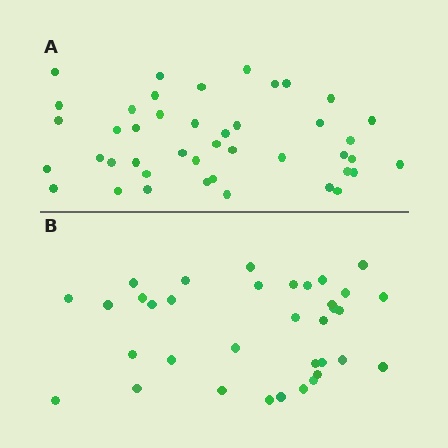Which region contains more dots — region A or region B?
Region A (the top region) has more dots.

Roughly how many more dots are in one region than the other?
Region A has roughly 8 or so more dots than region B.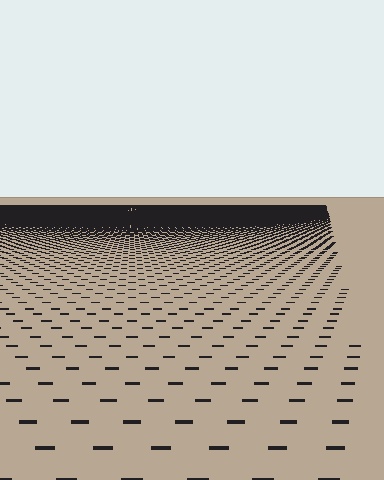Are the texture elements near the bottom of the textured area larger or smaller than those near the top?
Larger. Near the bottom, elements are closer to the viewer and appear at a bigger on-screen size.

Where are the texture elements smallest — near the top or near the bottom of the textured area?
Near the top.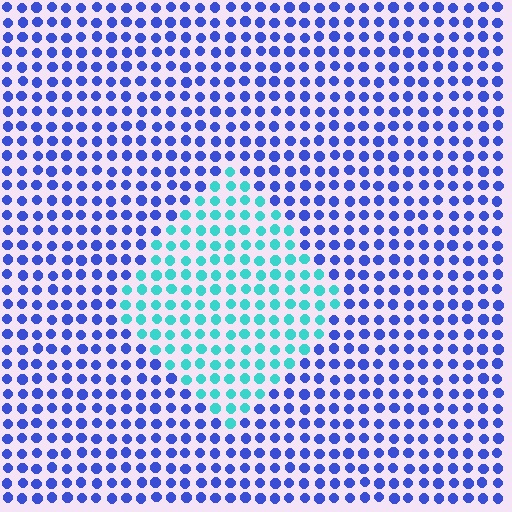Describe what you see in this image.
The image is filled with small blue elements in a uniform arrangement. A diamond-shaped region is visible where the elements are tinted to a slightly different hue, forming a subtle color boundary.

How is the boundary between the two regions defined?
The boundary is defined purely by a slight shift in hue (about 56 degrees). Spacing, size, and orientation are identical on both sides.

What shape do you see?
I see a diamond.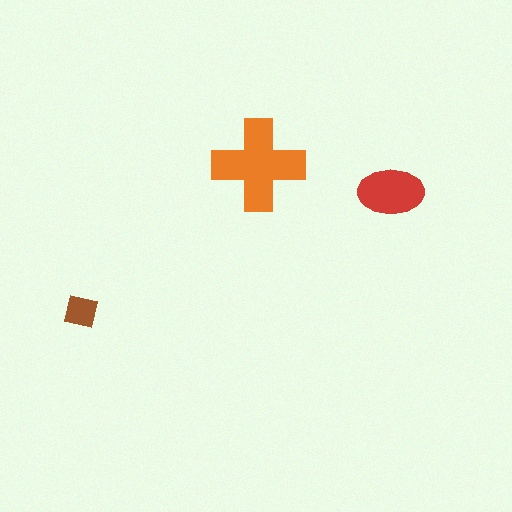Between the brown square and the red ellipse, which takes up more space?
The red ellipse.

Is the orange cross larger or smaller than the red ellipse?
Larger.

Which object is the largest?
The orange cross.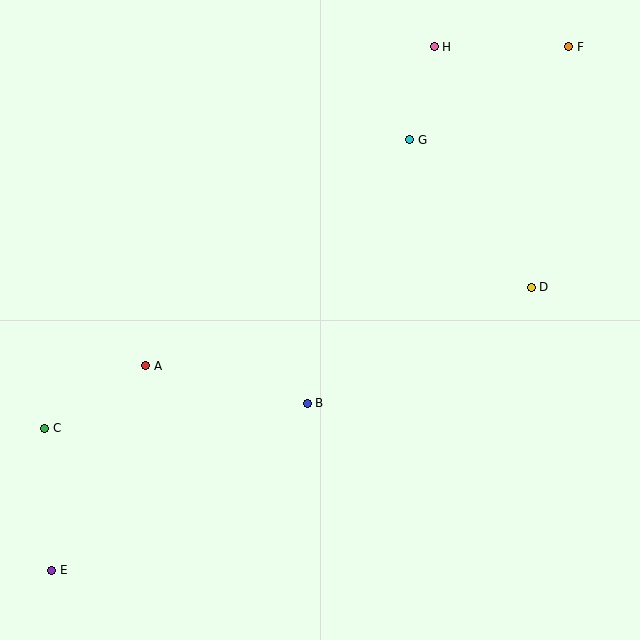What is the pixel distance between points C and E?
The distance between C and E is 142 pixels.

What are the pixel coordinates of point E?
Point E is at (52, 570).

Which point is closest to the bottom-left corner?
Point E is closest to the bottom-left corner.